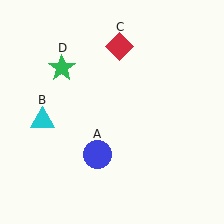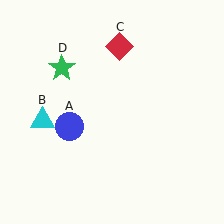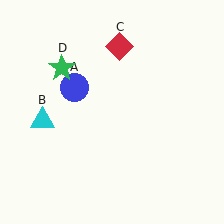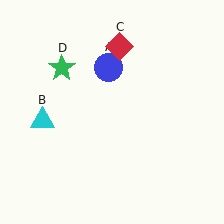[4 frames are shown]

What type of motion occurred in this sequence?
The blue circle (object A) rotated clockwise around the center of the scene.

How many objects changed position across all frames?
1 object changed position: blue circle (object A).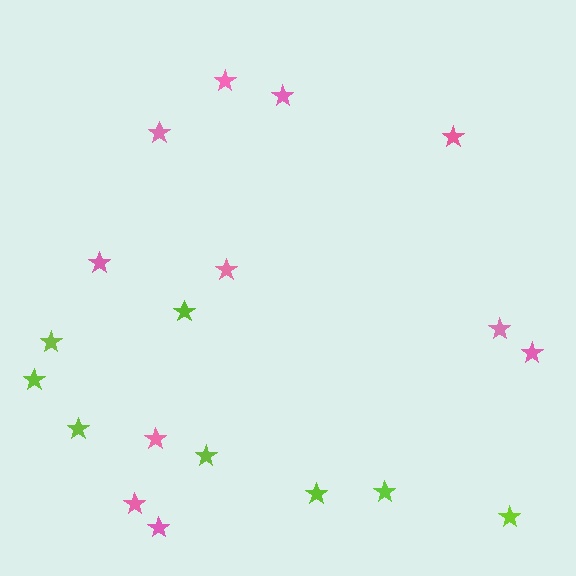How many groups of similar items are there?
There are 2 groups: one group of pink stars (11) and one group of lime stars (8).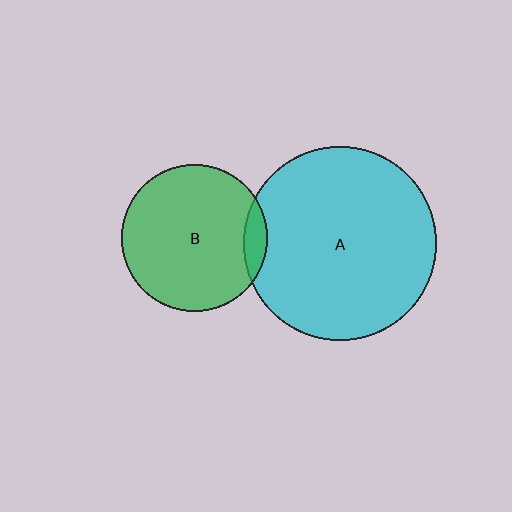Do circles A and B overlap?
Yes.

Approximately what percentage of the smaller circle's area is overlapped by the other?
Approximately 10%.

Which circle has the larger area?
Circle A (cyan).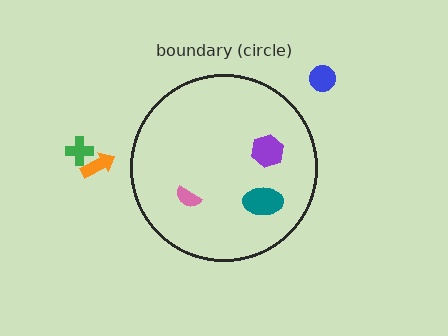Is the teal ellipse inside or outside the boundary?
Inside.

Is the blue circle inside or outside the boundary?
Outside.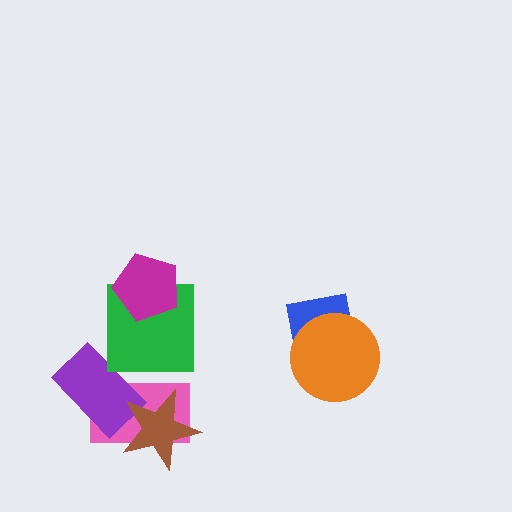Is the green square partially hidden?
Yes, it is partially covered by another shape.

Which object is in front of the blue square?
The orange circle is in front of the blue square.